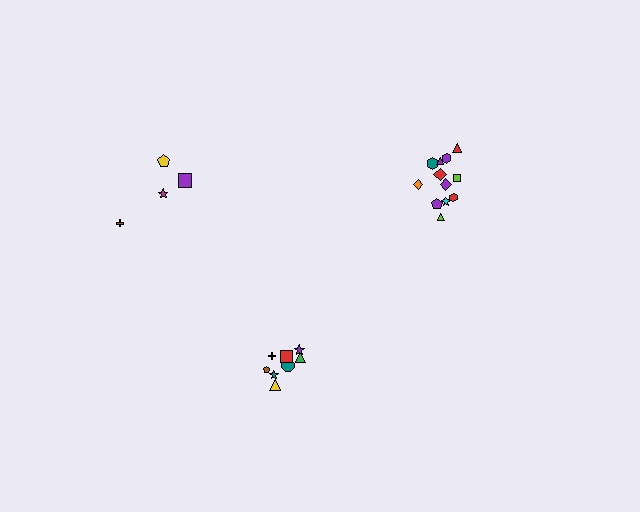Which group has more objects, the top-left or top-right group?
The top-right group.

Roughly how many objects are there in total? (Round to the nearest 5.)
Roughly 25 objects in total.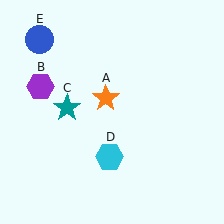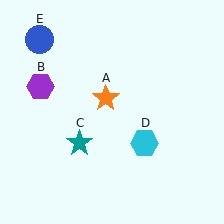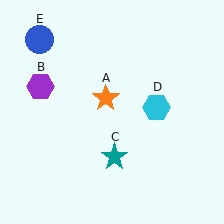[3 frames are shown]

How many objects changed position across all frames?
2 objects changed position: teal star (object C), cyan hexagon (object D).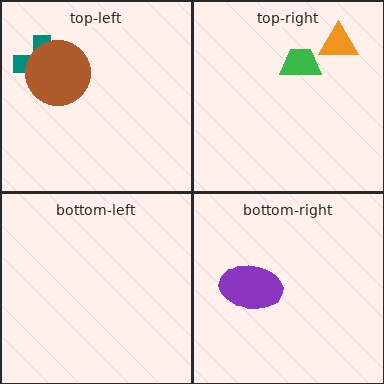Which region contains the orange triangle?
The top-right region.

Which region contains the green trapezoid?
The top-right region.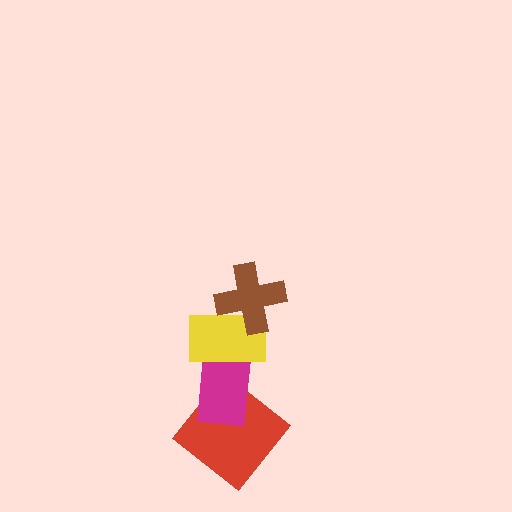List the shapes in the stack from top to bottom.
From top to bottom: the brown cross, the yellow rectangle, the magenta rectangle, the red diamond.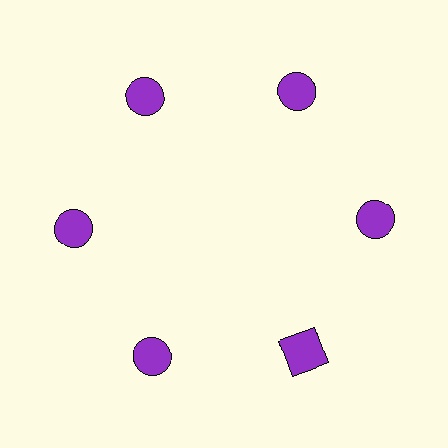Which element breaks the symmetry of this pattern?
The purple square at roughly the 5 o'clock position breaks the symmetry. All other shapes are purple circles.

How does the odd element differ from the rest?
It has a different shape: square instead of circle.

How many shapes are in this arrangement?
There are 6 shapes arranged in a ring pattern.